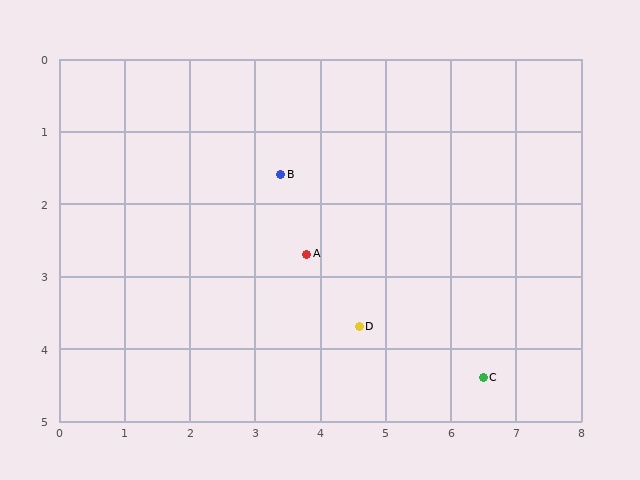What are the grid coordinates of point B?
Point B is at approximately (3.4, 1.6).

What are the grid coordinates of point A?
Point A is at approximately (3.8, 2.7).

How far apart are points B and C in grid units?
Points B and C are about 4.2 grid units apart.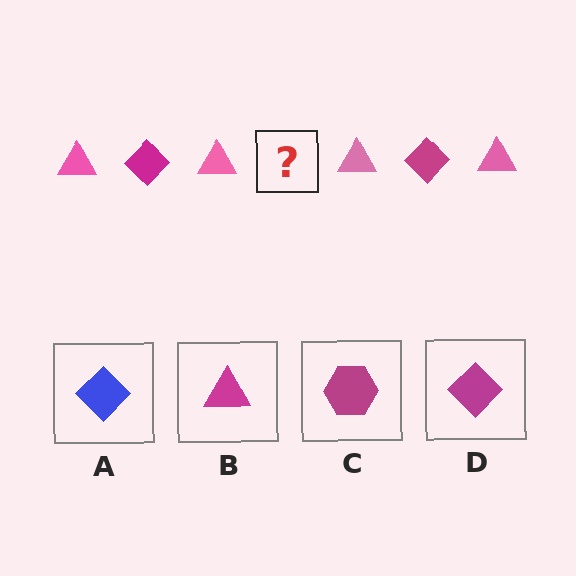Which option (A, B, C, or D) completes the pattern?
D.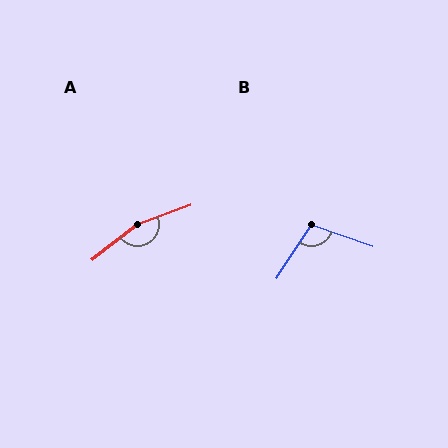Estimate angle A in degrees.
Approximately 162 degrees.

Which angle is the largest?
A, at approximately 162 degrees.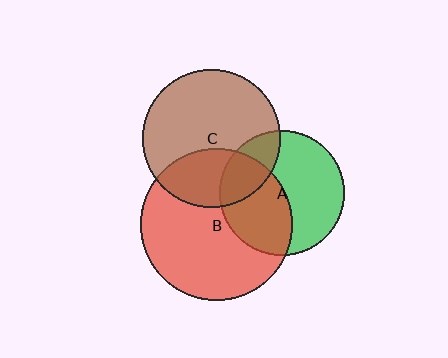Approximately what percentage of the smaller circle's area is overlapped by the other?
Approximately 30%.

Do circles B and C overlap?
Yes.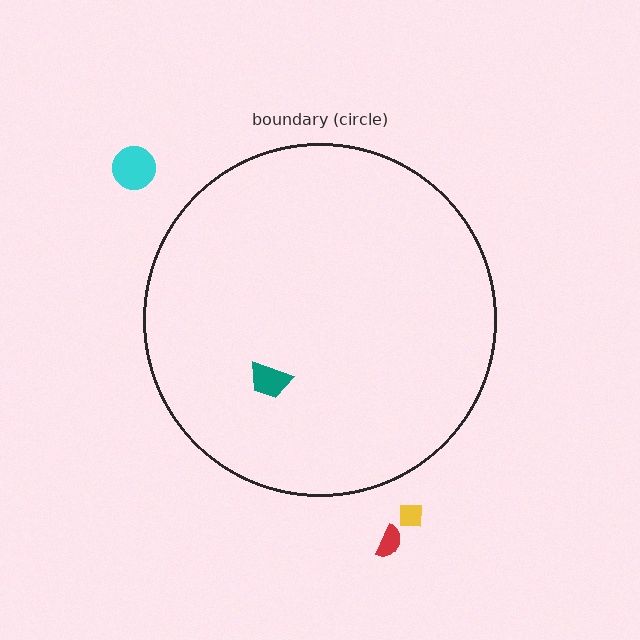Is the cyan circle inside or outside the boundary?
Outside.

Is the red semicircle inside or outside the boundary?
Outside.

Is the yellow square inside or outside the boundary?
Outside.